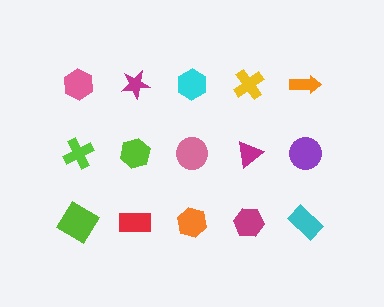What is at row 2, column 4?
A magenta triangle.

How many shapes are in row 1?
5 shapes.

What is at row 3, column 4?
A magenta hexagon.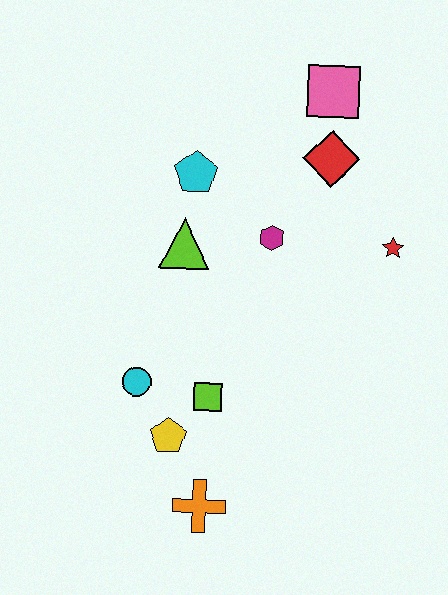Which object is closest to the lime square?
The yellow pentagon is closest to the lime square.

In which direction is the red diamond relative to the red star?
The red diamond is above the red star.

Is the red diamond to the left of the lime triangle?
No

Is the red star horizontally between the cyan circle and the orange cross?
No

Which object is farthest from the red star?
The orange cross is farthest from the red star.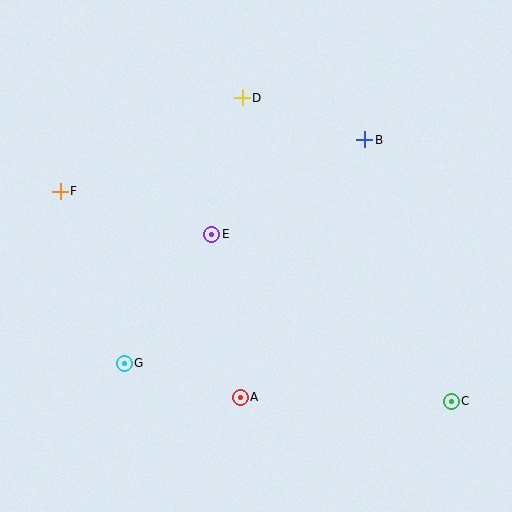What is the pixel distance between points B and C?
The distance between B and C is 276 pixels.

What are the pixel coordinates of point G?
Point G is at (124, 363).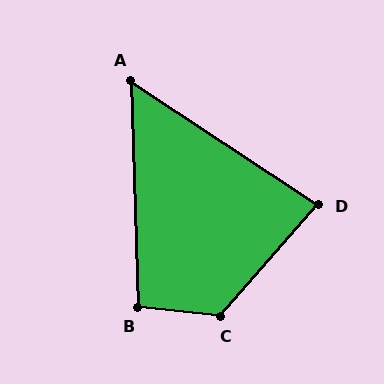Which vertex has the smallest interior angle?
A, at approximately 55 degrees.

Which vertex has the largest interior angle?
C, at approximately 125 degrees.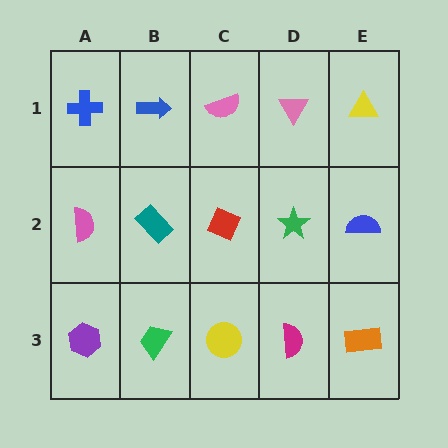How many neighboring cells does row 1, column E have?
2.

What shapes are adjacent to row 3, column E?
A blue semicircle (row 2, column E), a magenta semicircle (row 3, column D).